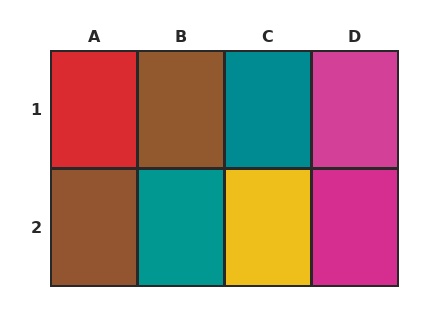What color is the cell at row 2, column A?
Brown.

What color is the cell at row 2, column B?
Teal.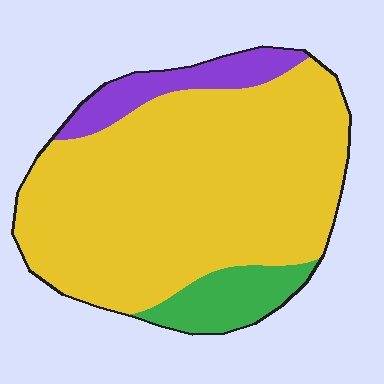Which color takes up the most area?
Yellow, at roughly 80%.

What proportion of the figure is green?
Green takes up about one tenth (1/10) of the figure.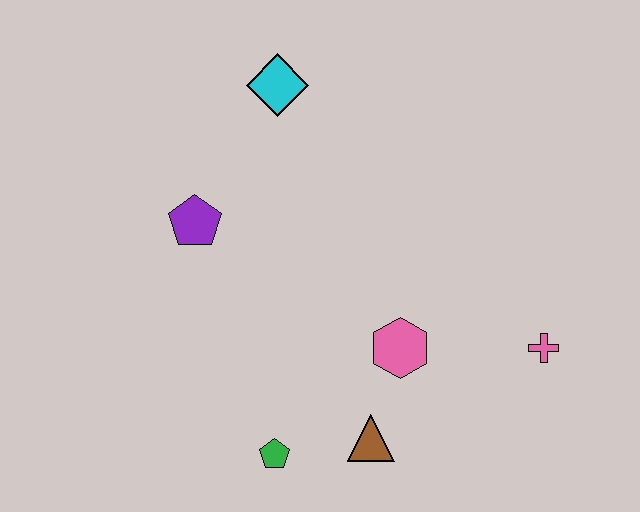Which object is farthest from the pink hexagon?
The cyan diamond is farthest from the pink hexagon.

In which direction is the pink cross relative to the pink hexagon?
The pink cross is to the right of the pink hexagon.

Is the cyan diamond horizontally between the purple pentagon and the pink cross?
Yes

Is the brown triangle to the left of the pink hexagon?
Yes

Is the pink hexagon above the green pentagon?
Yes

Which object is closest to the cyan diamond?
The purple pentagon is closest to the cyan diamond.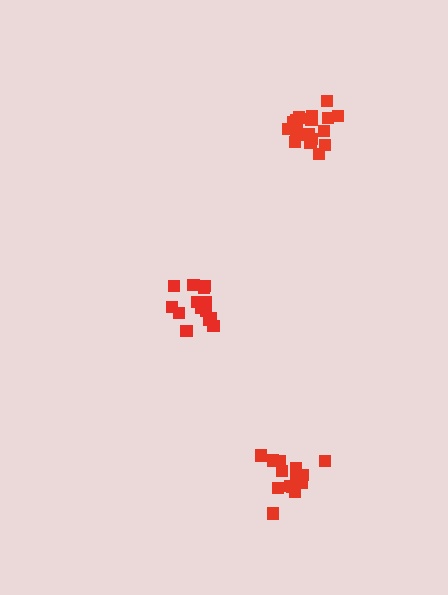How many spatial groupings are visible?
There are 3 spatial groupings.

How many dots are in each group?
Group 1: 15 dots, Group 2: 18 dots, Group 3: 14 dots (47 total).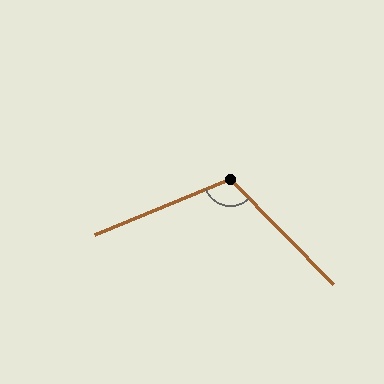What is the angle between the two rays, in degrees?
Approximately 112 degrees.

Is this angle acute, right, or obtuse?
It is obtuse.